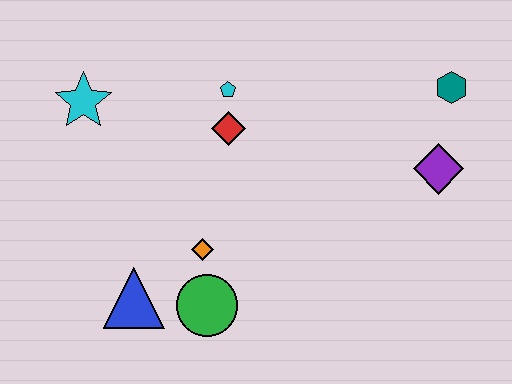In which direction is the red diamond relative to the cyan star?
The red diamond is to the right of the cyan star.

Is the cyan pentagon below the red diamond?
No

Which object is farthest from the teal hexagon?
The blue triangle is farthest from the teal hexagon.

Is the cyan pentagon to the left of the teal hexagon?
Yes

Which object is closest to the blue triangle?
The green circle is closest to the blue triangle.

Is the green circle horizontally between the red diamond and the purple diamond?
No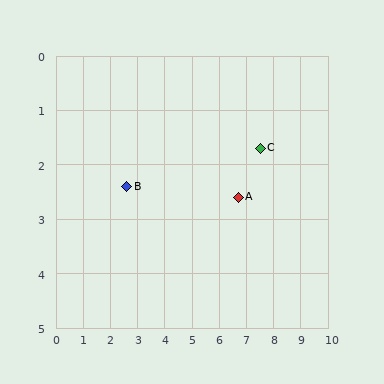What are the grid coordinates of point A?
Point A is at approximately (6.7, 2.6).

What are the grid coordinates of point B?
Point B is at approximately (2.6, 2.4).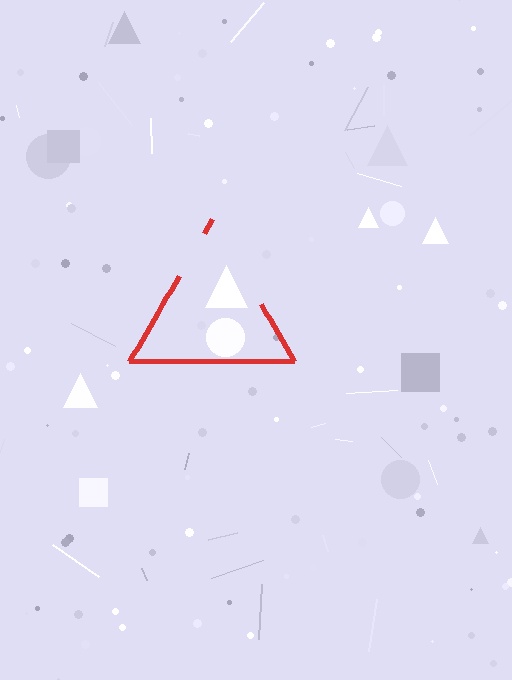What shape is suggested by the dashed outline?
The dashed outline suggests a triangle.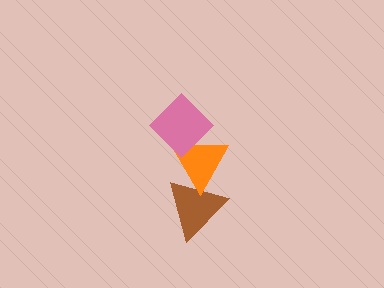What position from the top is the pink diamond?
The pink diamond is 1st from the top.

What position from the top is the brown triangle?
The brown triangle is 3rd from the top.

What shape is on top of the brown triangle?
The orange triangle is on top of the brown triangle.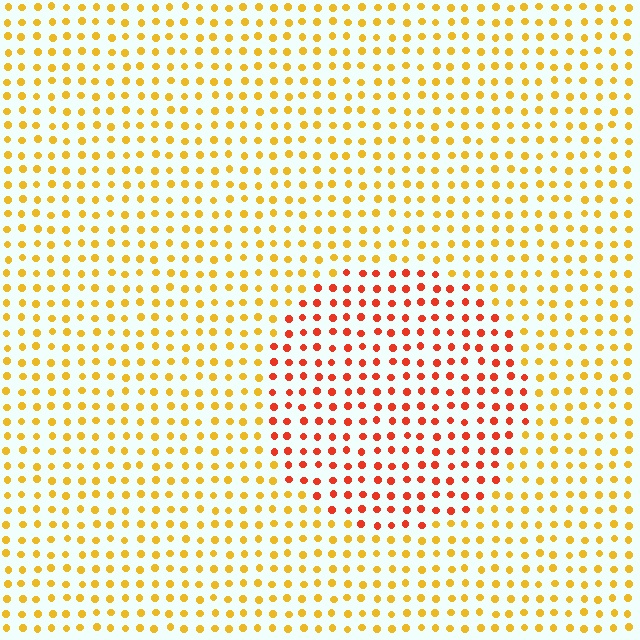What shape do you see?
I see a circle.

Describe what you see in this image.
The image is filled with small yellow elements in a uniform arrangement. A circle-shaped region is visible where the elements are tinted to a slightly different hue, forming a subtle color boundary.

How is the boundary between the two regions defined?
The boundary is defined purely by a slight shift in hue (about 40 degrees). Spacing, size, and orientation are identical on both sides.